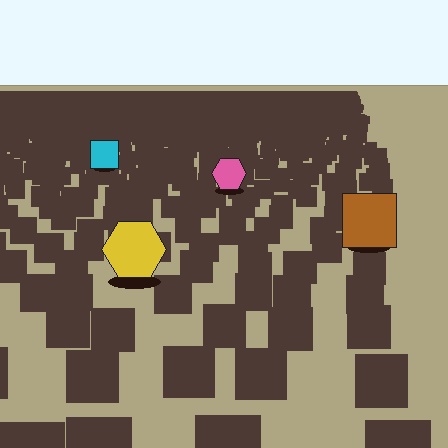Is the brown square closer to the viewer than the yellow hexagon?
No. The yellow hexagon is closer — you can tell from the texture gradient: the ground texture is coarser near it.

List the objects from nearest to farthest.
From nearest to farthest: the yellow hexagon, the brown square, the pink hexagon, the cyan square.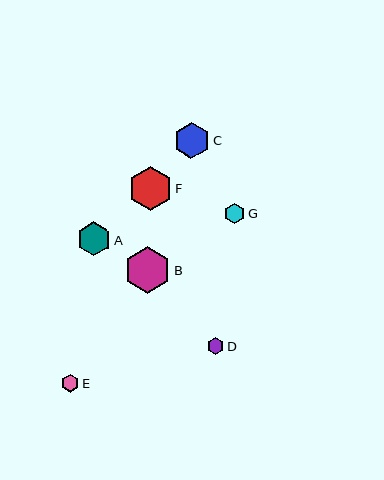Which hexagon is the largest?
Hexagon B is the largest with a size of approximately 47 pixels.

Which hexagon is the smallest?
Hexagon D is the smallest with a size of approximately 17 pixels.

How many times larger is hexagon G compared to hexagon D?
Hexagon G is approximately 1.2 times the size of hexagon D.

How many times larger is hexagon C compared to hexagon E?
Hexagon C is approximately 2.0 times the size of hexagon E.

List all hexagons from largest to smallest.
From largest to smallest: B, F, C, A, G, E, D.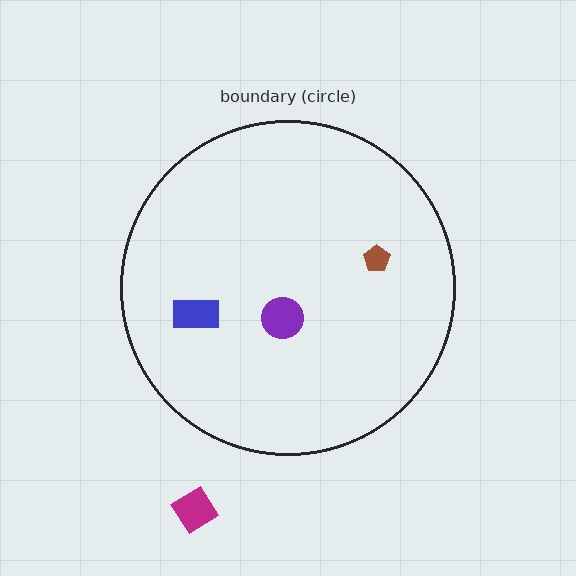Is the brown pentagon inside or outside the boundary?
Inside.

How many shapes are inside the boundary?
3 inside, 1 outside.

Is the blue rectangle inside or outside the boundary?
Inside.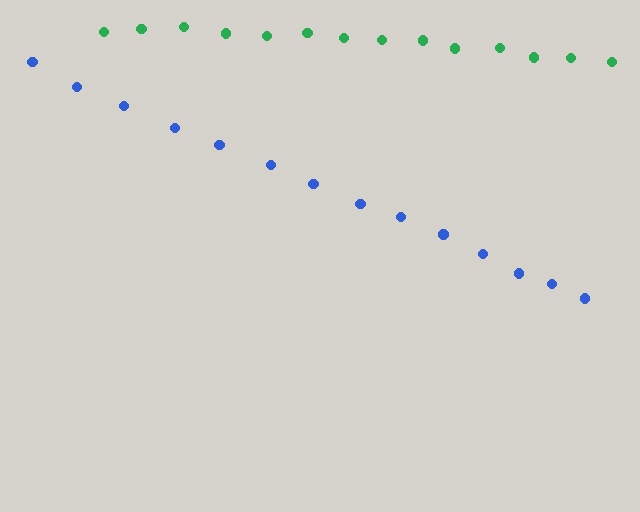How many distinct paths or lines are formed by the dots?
There are 2 distinct paths.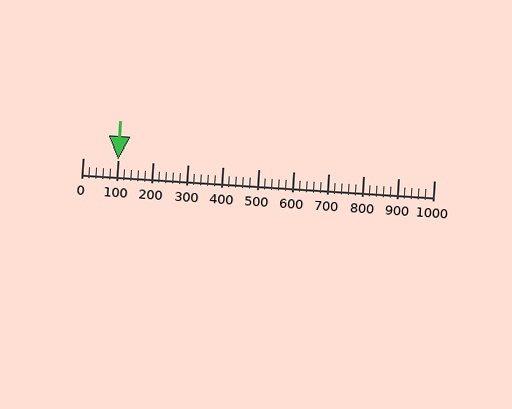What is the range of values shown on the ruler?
The ruler shows values from 0 to 1000.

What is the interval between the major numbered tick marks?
The major tick marks are spaced 100 units apart.